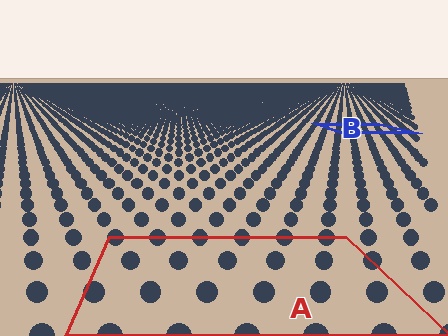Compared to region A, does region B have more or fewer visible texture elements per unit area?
Region B has more texture elements per unit area — they are packed more densely because it is farther away.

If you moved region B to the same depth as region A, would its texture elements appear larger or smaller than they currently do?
They would appear larger. At a closer depth, the same texture elements are projected at a bigger on-screen size.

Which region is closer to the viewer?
Region A is closer. The texture elements there are larger and more spread out.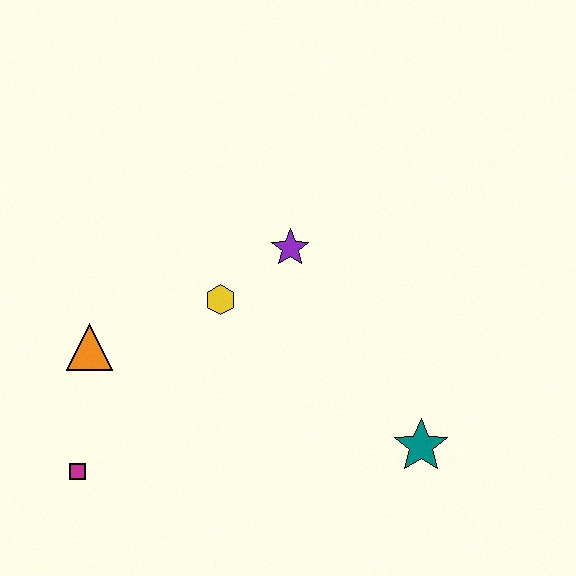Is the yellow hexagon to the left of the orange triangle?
No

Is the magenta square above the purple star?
No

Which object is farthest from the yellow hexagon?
The teal star is farthest from the yellow hexagon.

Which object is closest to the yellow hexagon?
The purple star is closest to the yellow hexagon.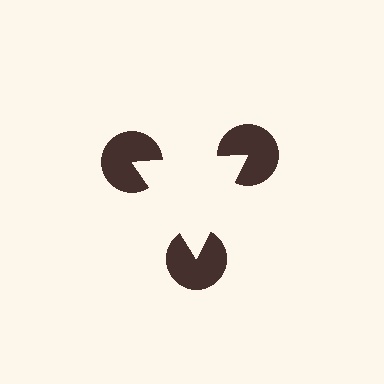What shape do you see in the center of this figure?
An illusory triangle — its edges are inferred from the aligned wedge cuts in the pac-man discs, not physically drawn.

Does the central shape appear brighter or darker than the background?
It typically appears slightly brighter than the background, even though no actual brightness change is drawn.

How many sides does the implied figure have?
3 sides.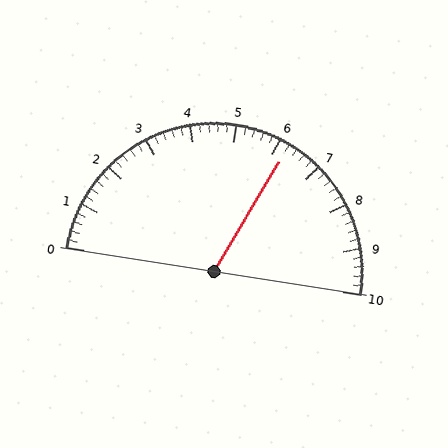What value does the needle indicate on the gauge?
The needle indicates approximately 6.2.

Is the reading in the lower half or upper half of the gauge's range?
The reading is in the upper half of the range (0 to 10).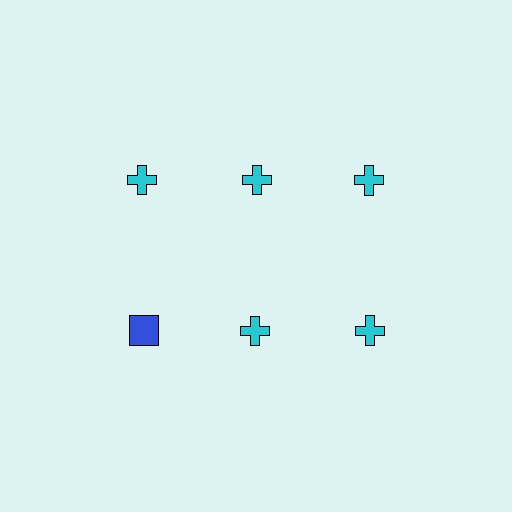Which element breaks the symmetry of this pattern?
The blue square in the second row, leftmost column breaks the symmetry. All other shapes are cyan crosses.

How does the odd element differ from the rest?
It differs in both color (blue instead of cyan) and shape (square instead of cross).